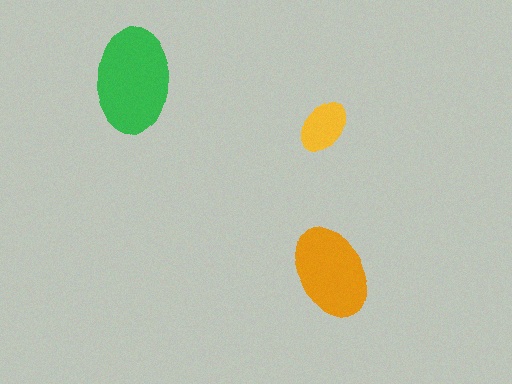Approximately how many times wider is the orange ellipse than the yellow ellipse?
About 1.5 times wider.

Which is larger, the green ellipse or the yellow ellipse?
The green one.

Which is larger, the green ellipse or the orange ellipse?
The green one.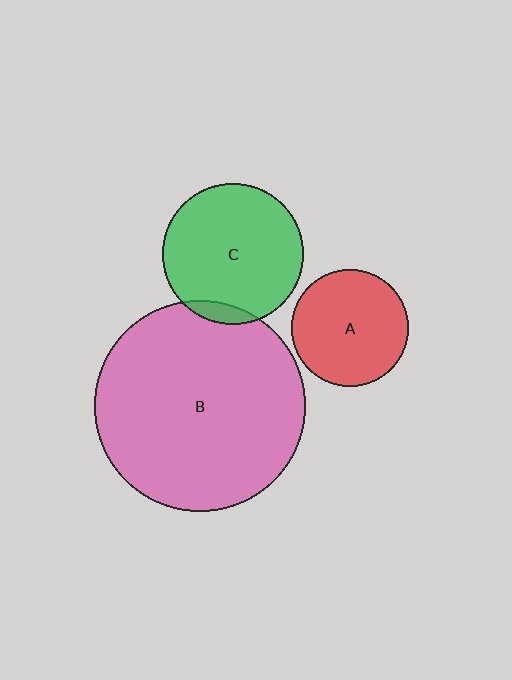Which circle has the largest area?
Circle B (pink).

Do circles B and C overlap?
Yes.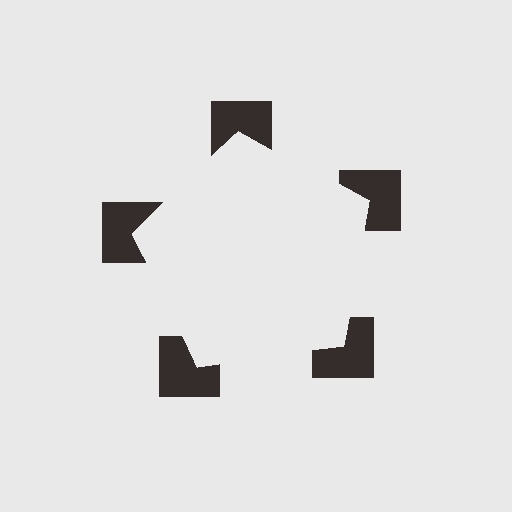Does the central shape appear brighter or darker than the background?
It typically appears slightly brighter than the background, even though no actual brightness change is drawn.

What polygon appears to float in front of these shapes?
An illusory pentagon — its edges are inferred from the aligned wedge cuts in the notched squares, not physically drawn.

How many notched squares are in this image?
There are 5 — one at each vertex of the illusory pentagon.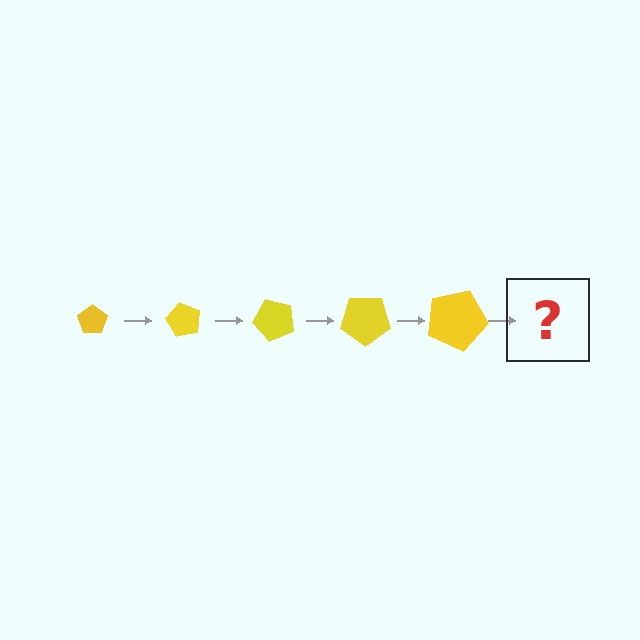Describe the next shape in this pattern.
It should be a pentagon, larger than the previous one and rotated 300 degrees from the start.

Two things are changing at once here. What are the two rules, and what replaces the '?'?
The two rules are that the pentagon grows larger each step and it rotates 60 degrees each step. The '?' should be a pentagon, larger than the previous one and rotated 300 degrees from the start.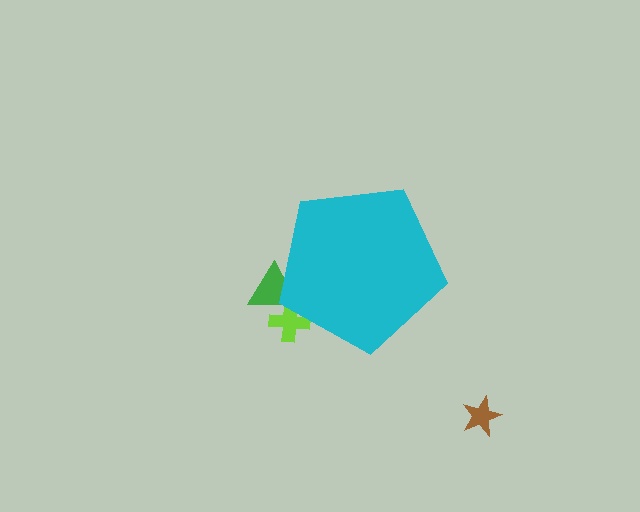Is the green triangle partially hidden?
Yes, the green triangle is partially hidden behind the cyan pentagon.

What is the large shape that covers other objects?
A cyan pentagon.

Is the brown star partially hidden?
No, the brown star is fully visible.